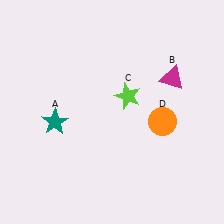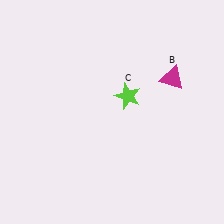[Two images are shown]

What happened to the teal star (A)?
The teal star (A) was removed in Image 2. It was in the bottom-left area of Image 1.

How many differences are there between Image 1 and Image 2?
There are 2 differences between the two images.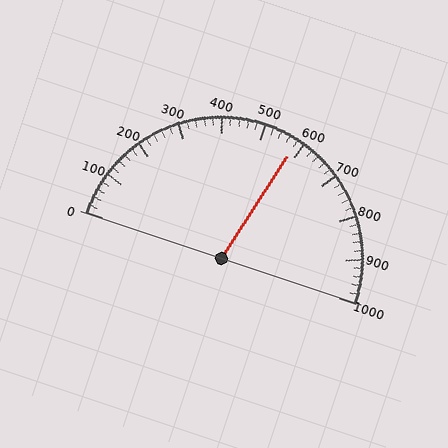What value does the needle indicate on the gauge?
The needle indicates approximately 580.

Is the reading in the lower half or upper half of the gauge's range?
The reading is in the upper half of the range (0 to 1000).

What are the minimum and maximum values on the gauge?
The gauge ranges from 0 to 1000.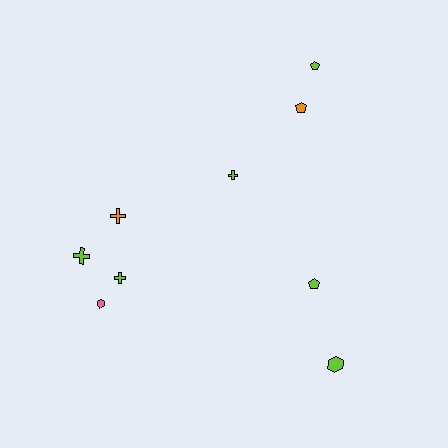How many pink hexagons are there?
There is 1 pink hexagon.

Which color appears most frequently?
Lime, with 6 objects.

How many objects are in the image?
There are 9 objects.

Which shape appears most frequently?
Cross, with 4 objects.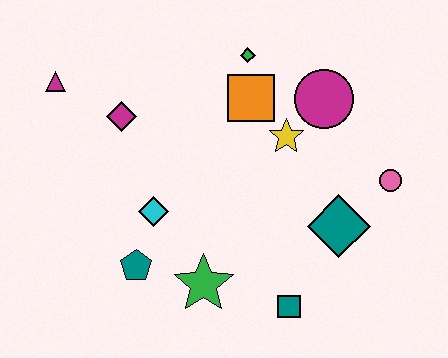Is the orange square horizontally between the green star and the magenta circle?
Yes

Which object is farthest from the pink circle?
The magenta triangle is farthest from the pink circle.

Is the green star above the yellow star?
No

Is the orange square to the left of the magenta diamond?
No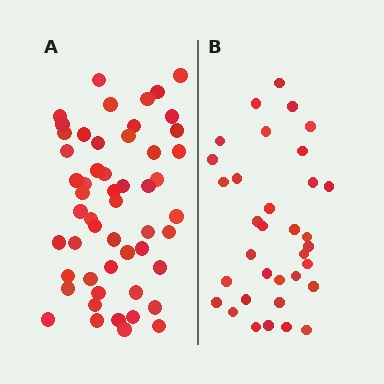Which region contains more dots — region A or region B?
Region A (the left region) has more dots.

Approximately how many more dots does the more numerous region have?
Region A has approximately 20 more dots than region B.